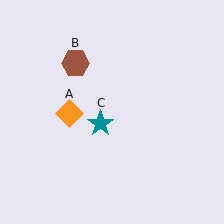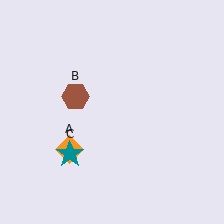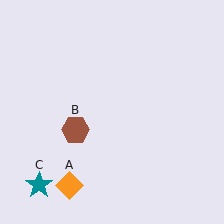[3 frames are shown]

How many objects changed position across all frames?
3 objects changed position: orange diamond (object A), brown hexagon (object B), teal star (object C).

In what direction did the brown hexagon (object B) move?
The brown hexagon (object B) moved down.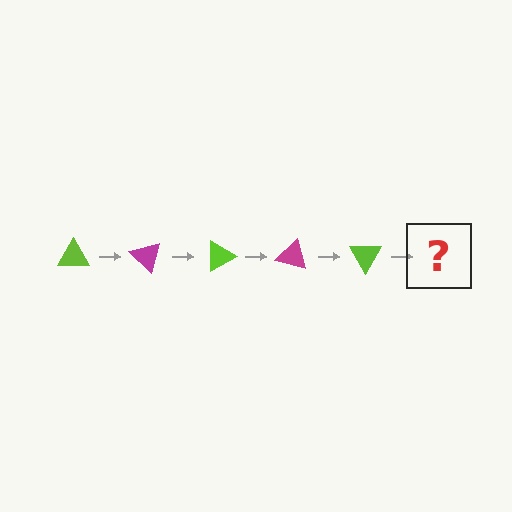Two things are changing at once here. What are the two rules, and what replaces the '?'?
The two rules are that it rotates 45 degrees each step and the color cycles through lime and magenta. The '?' should be a magenta triangle, rotated 225 degrees from the start.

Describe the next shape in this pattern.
It should be a magenta triangle, rotated 225 degrees from the start.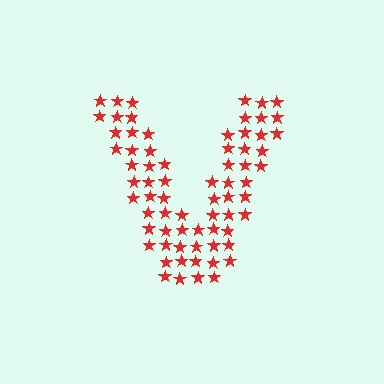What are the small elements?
The small elements are stars.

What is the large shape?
The large shape is the letter V.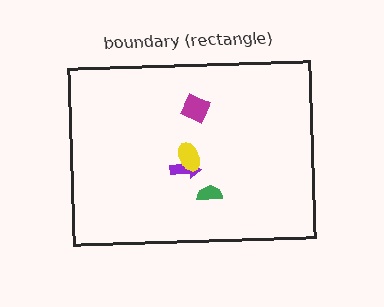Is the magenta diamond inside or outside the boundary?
Inside.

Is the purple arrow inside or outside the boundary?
Inside.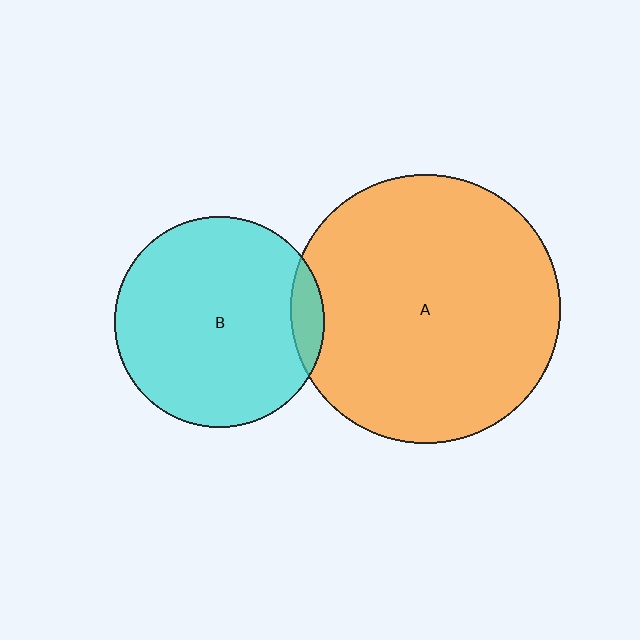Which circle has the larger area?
Circle A (orange).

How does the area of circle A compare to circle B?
Approximately 1.6 times.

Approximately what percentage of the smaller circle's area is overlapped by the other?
Approximately 10%.